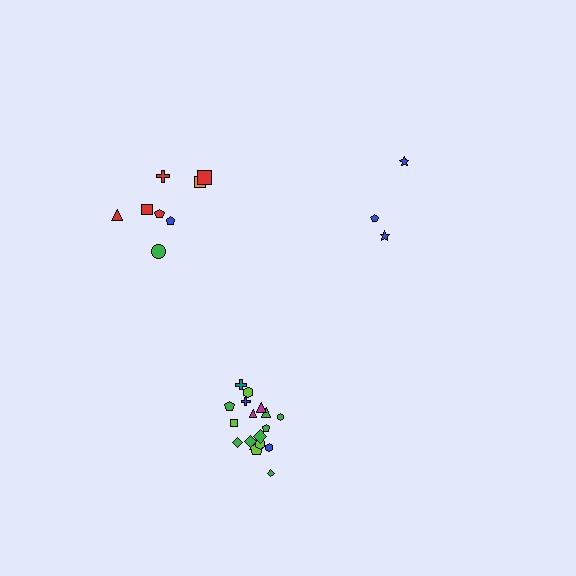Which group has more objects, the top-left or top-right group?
The top-left group.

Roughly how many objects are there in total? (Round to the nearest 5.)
Roughly 30 objects in total.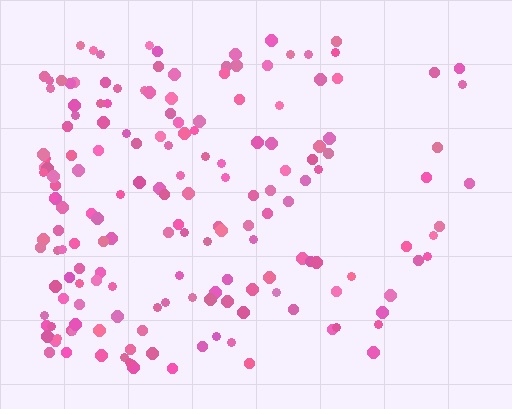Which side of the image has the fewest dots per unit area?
The right.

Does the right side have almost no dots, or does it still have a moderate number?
Still a moderate number, just noticeably fewer than the left.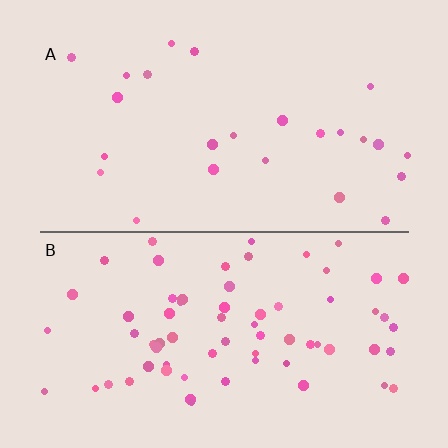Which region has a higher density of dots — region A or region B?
B (the bottom).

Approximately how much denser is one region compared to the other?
Approximately 2.8× — region B over region A.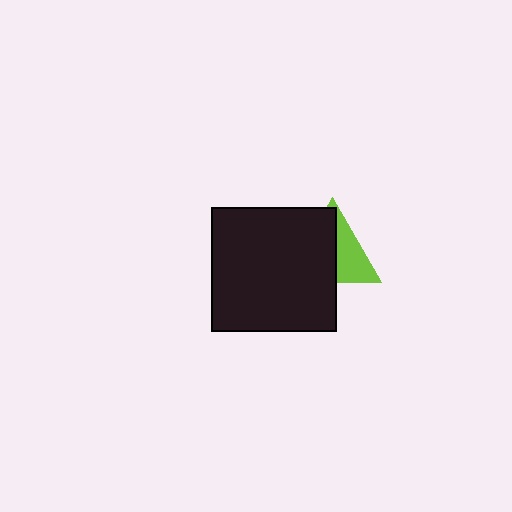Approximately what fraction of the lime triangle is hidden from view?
Roughly 58% of the lime triangle is hidden behind the black square.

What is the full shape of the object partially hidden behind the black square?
The partially hidden object is a lime triangle.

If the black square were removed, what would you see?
You would see the complete lime triangle.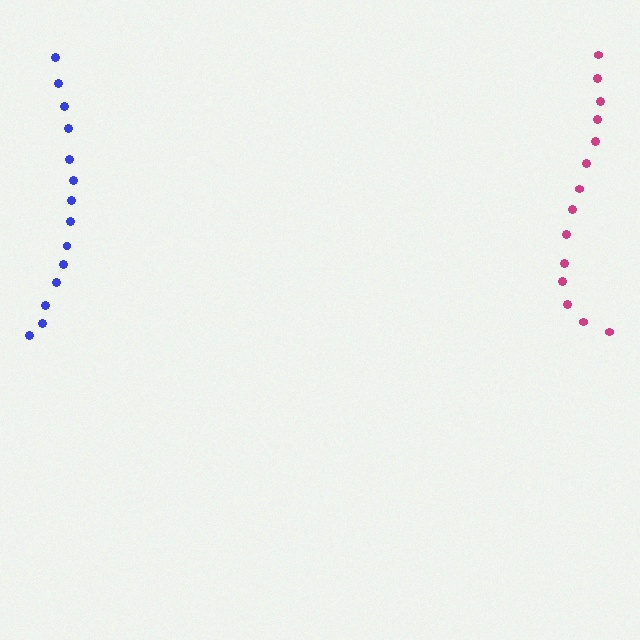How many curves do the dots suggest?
There are 2 distinct paths.